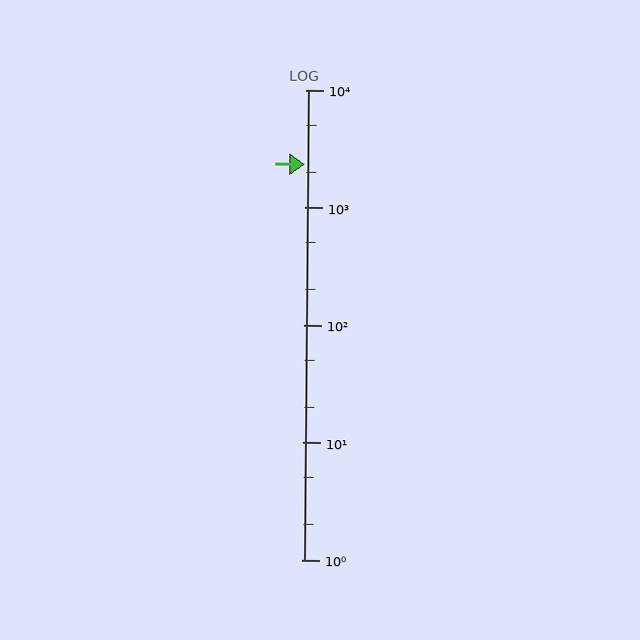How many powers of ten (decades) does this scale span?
The scale spans 4 decades, from 1 to 10000.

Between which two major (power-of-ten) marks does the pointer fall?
The pointer is between 1000 and 10000.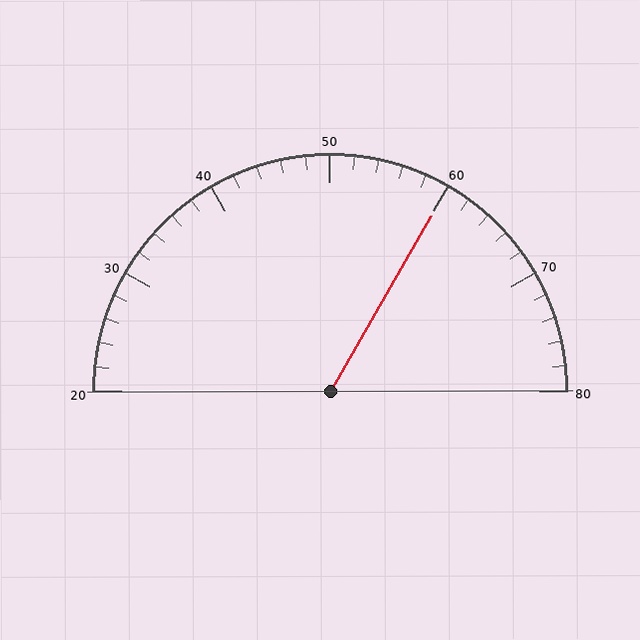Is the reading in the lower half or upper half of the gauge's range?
The reading is in the upper half of the range (20 to 80).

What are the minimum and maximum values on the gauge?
The gauge ranges from 20 to 80.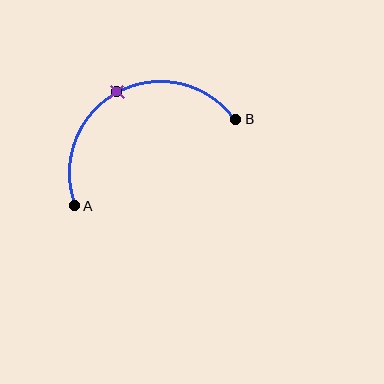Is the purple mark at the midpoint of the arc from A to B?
Yes. The purple mark lies on the arc at equal arc-length from both A and B — it is the arc midpoint.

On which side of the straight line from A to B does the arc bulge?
The arc bulges above the straight line connecting A and B.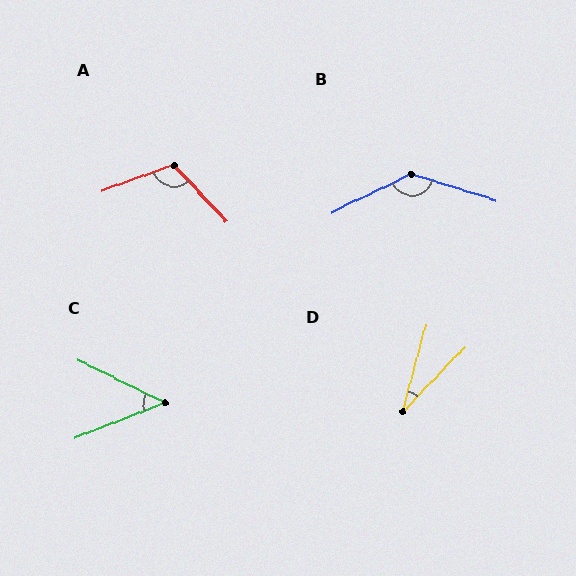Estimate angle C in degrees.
Approximately 48 degrees.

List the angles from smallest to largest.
D (29°), C (48°), A (113°), B (137°).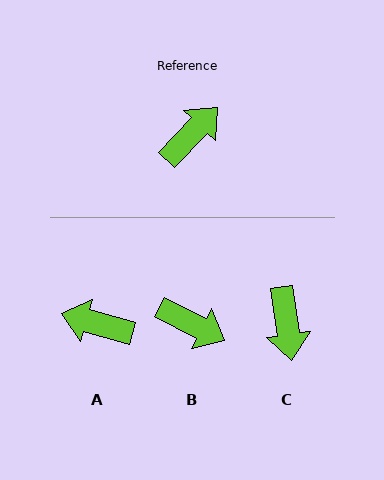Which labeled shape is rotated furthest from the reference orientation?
C, about 128 degrees away.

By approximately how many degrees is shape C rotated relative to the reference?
Approximately 128 degrees clockwise.